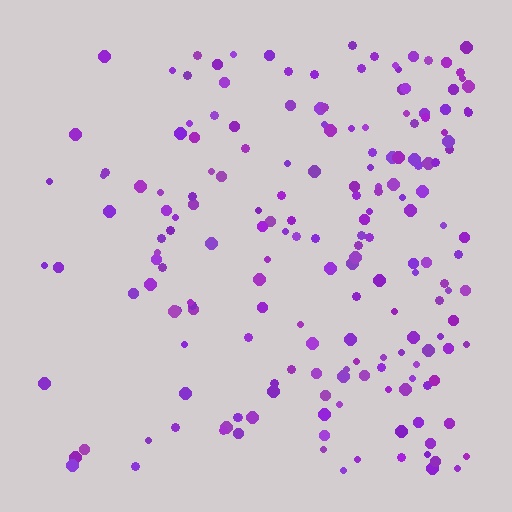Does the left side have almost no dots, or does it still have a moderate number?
Still a moderate number, just noticeably fewer than the right.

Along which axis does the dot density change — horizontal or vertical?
Horizontal.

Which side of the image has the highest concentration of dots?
The right.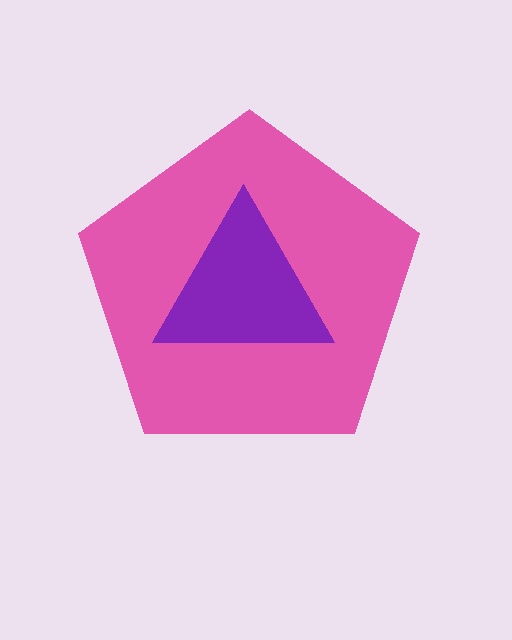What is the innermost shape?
The purple triangle.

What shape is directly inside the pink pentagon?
The purple triangle.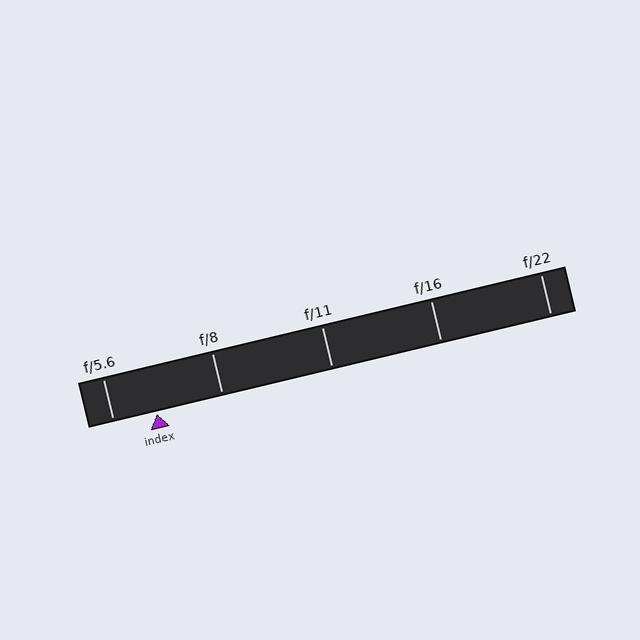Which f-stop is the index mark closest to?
The index mark is closest to f/5.6.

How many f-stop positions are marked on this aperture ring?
There are 5 f-stop positions marked.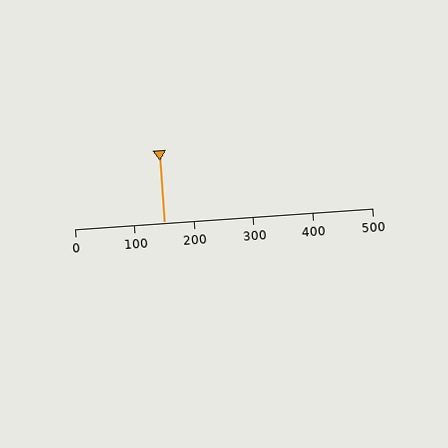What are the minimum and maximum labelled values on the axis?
The axis runs from 0 to 500.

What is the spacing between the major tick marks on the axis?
The major ticks are spaced 100 apart.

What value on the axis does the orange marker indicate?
The marker indicates approximately 150.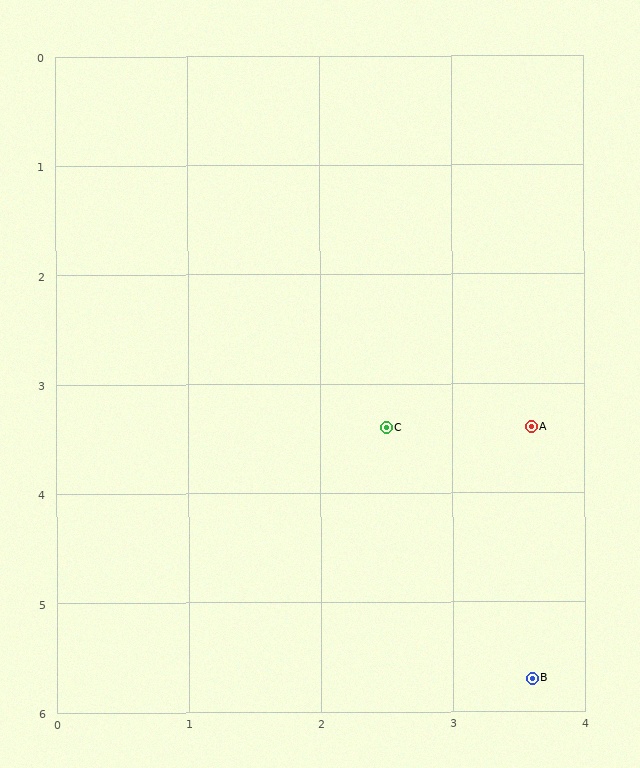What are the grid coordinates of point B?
Point B is at approximately (3.6, 5.7).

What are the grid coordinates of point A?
Point A is at approximately (3.6, 3.4).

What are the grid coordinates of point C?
Point C is at approximately (2.5, 3.4).